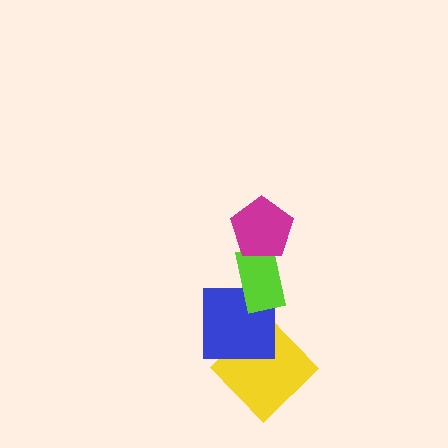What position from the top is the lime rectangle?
The lime rectangle is 2nd from the top.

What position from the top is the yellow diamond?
The yellow diamond is 4th from the top.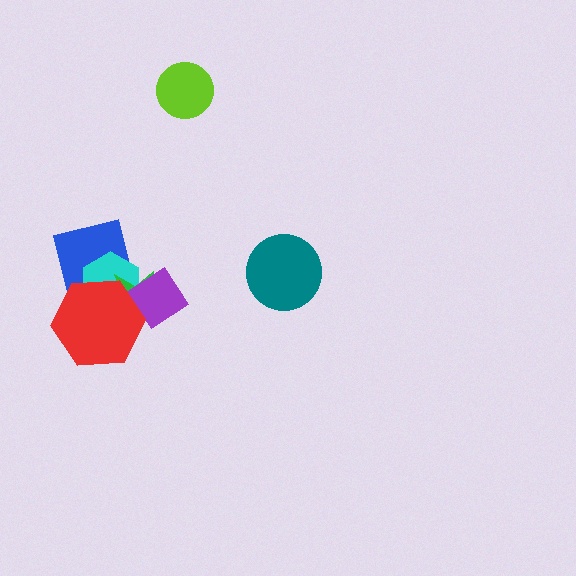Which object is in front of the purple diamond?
The red hexagon is in front of the purple diamond.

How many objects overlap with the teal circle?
0 objects overlap with the teal circle.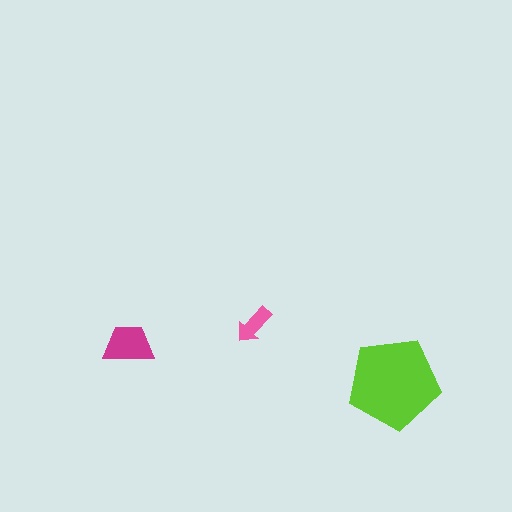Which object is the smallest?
The pink arrow.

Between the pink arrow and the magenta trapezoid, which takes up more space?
The magenta trapezoid.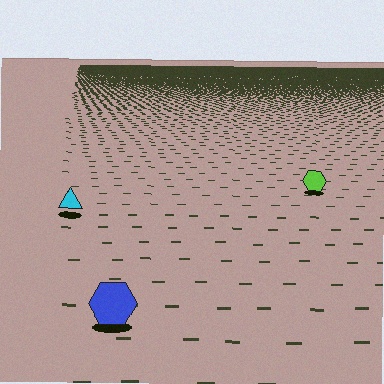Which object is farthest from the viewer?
The lime hexagon is farthest from the viewer. It appears smaller and the ground texture around it is denser.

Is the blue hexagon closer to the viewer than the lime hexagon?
Yes. The blue hexagon is closer — you can tell from the texture gradient: the ground texture is coarser near it.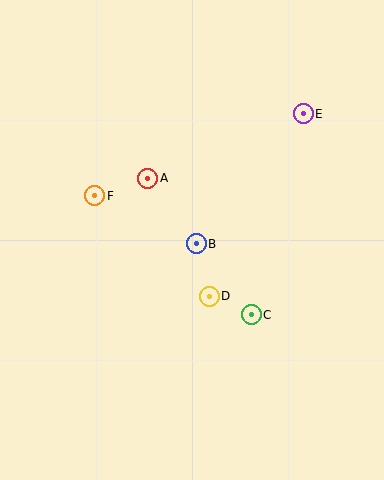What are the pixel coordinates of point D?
Point D is at (209, 296).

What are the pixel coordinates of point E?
Point E is at (303, 114).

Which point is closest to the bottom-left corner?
Point D is closest to the bottom-left corner.